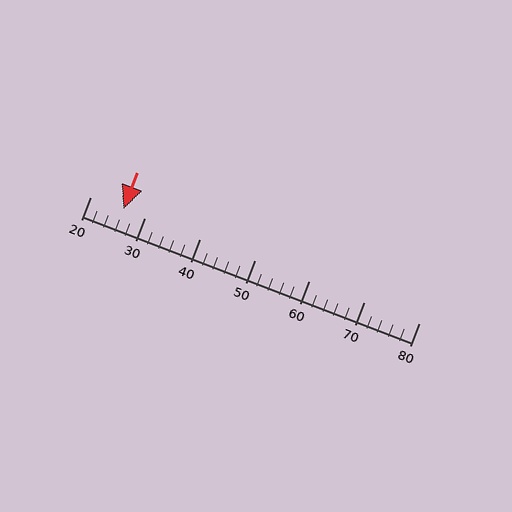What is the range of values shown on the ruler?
The ruler shows values from 20 to 80.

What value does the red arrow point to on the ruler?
The red arrow points to approximately 26.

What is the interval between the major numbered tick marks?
The major tick marks are spaced 10 units apart.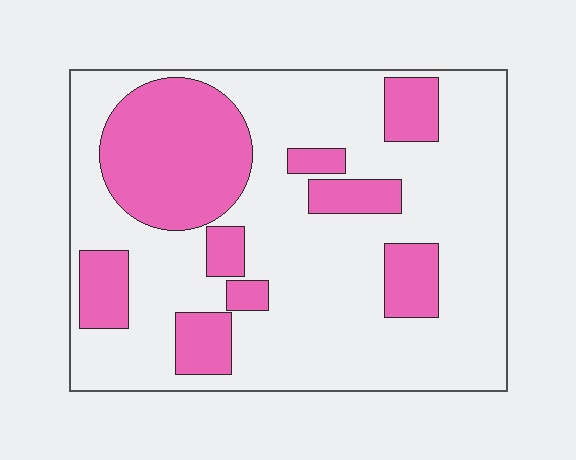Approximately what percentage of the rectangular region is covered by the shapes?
Approximately 30%.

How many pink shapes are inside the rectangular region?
9.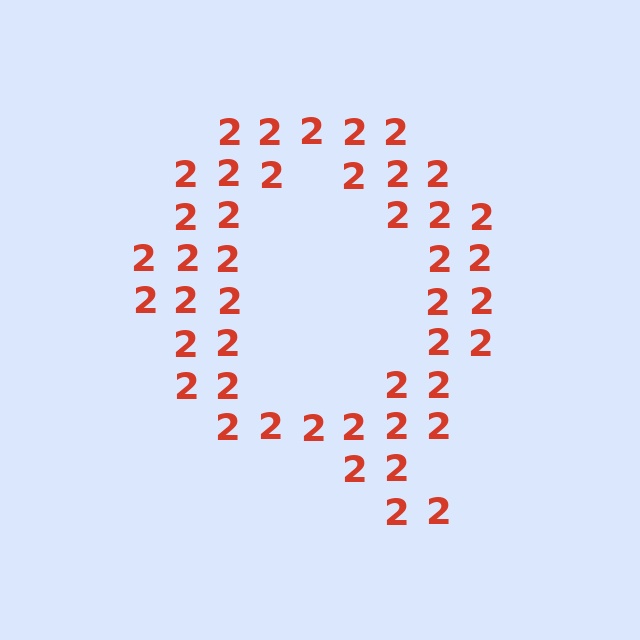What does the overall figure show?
The overall figure shows the letter Q.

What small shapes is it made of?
It is made of small digit 2's.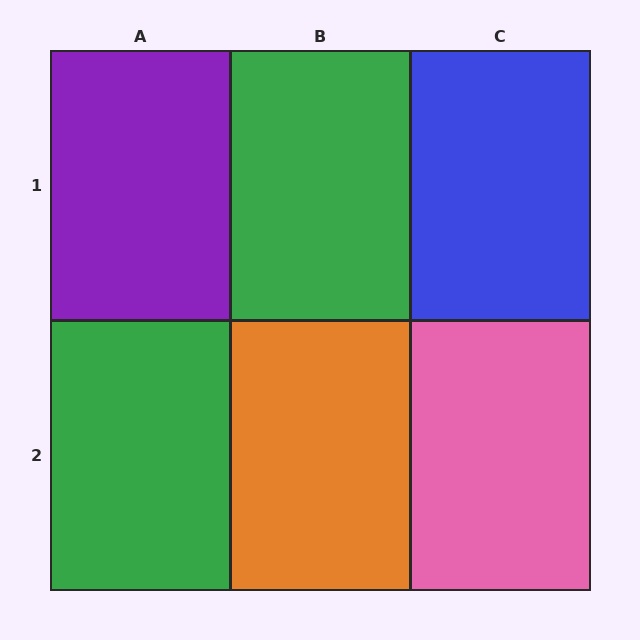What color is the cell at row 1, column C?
Blue.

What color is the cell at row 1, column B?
Green.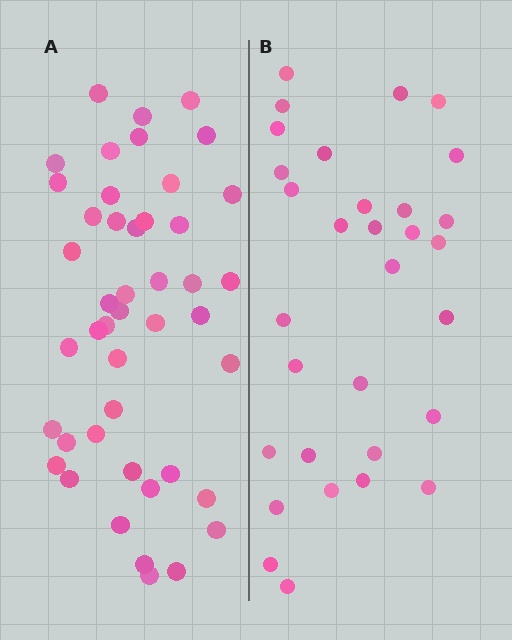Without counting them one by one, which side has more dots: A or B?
Region A (the left region) has more dots.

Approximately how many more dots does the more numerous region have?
Region A has approximately 15 more dots than region B.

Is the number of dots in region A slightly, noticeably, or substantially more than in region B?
Region A has substantially more. The ratio is roughly 1.5 to 1.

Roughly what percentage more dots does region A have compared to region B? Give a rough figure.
About 45% more.